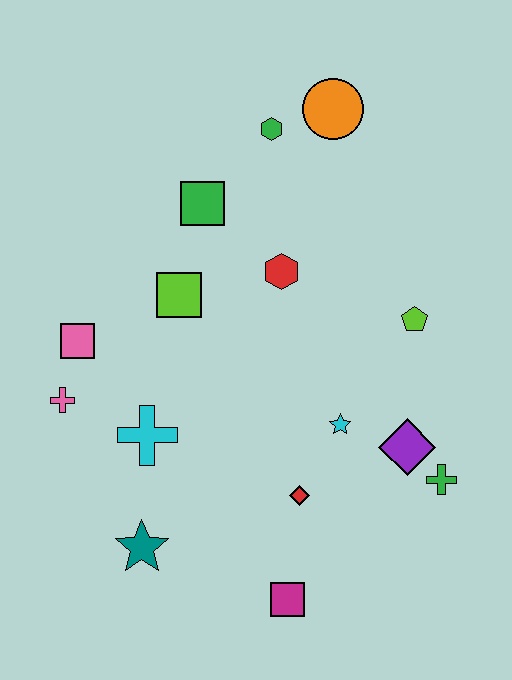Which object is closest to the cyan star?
The purple diamond is closest to the cyan star.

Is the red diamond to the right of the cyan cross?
Yes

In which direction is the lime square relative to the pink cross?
The lime square is to the right of the pink cross.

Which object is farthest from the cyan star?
The orange circle is farthest from the cyan star.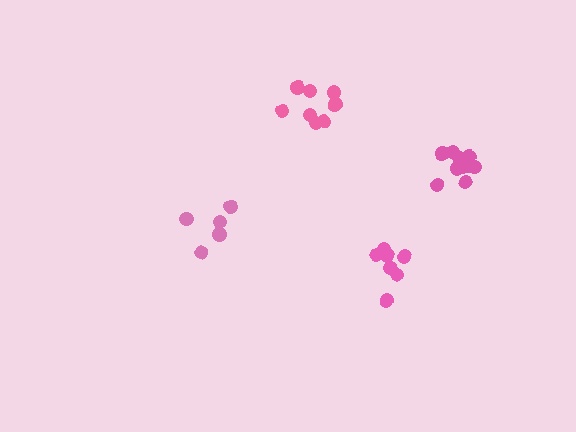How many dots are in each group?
Group 1: 9 dots, Group 2: 11 dots, Group 3: 7 dots, Group 4: 5 dots (32 total).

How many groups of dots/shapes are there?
There are 4 groups.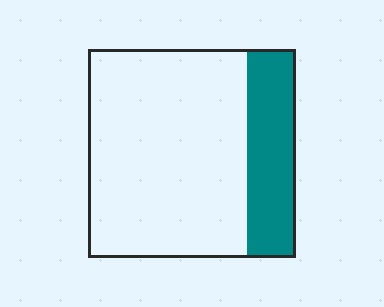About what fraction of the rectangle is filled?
About one quarter (1/4).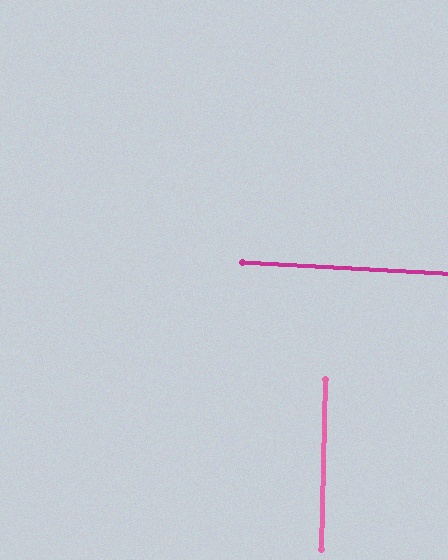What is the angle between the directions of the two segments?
Approximately 88 degrees.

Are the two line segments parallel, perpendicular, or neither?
Perpendicular — they meet at approximately 88°.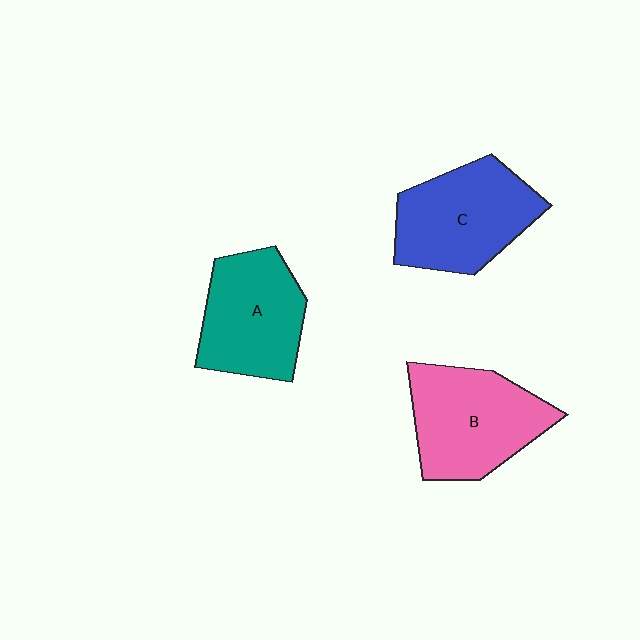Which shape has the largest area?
Shape B (pink).